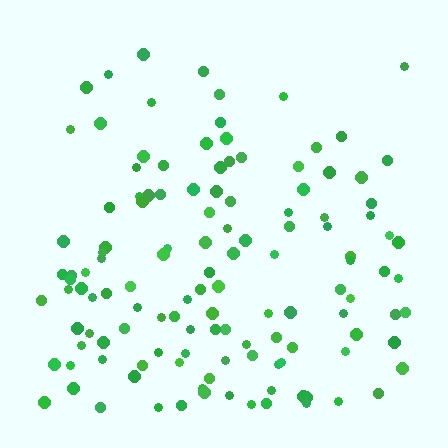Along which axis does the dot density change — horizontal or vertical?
Vertical.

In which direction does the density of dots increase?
From top to bottom, with the bottom side densest.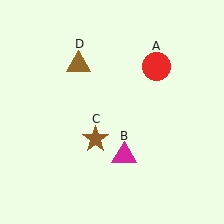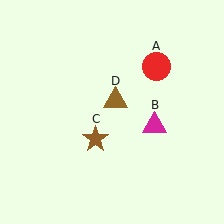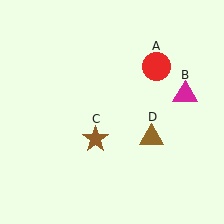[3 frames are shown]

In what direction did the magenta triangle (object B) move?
The magenta triangle (object B) moved up and to the right.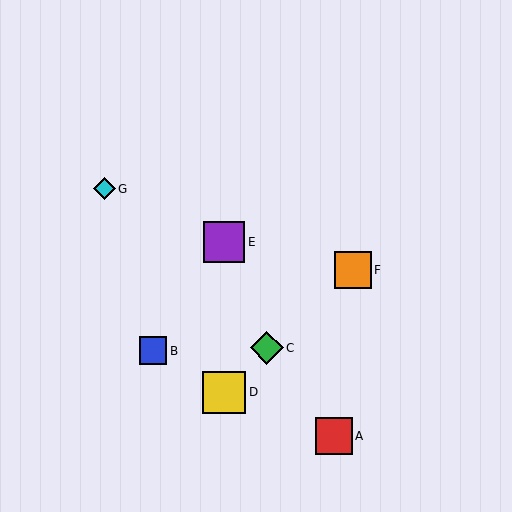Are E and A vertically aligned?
No, E is at x≈224 and A is at x≈334.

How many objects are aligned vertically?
2 objects (D, E) are aligned vertically.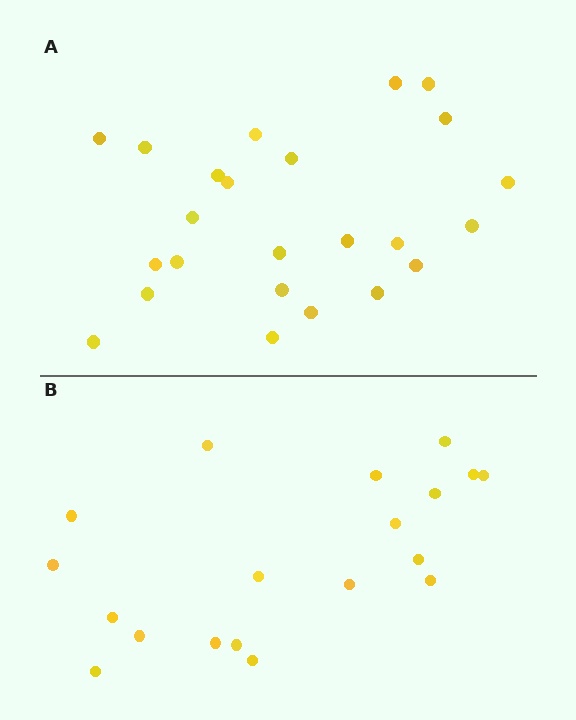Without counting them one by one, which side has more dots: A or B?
Region A (the top region) has more dots.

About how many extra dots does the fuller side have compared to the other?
Region A has about 5 more dots than region B.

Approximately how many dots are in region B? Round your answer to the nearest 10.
About 20 dots. (The exact count is 19, which rounds to 20.)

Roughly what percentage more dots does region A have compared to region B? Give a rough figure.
About 25% more.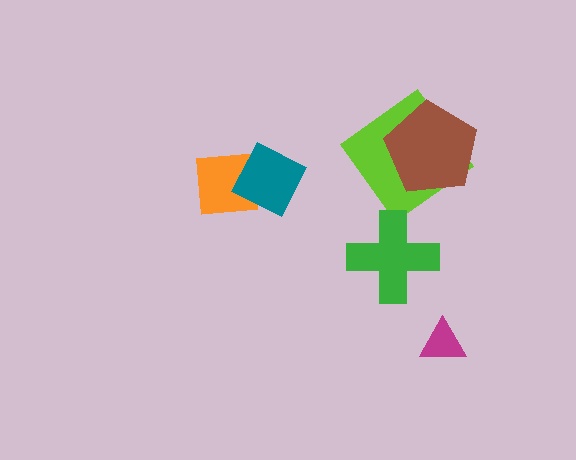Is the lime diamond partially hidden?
Yes, it is partially covered by another shape.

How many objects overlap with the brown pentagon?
1 object overlaps with the brown pentagon.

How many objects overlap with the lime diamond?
1 object overlaps with the lime diamond.